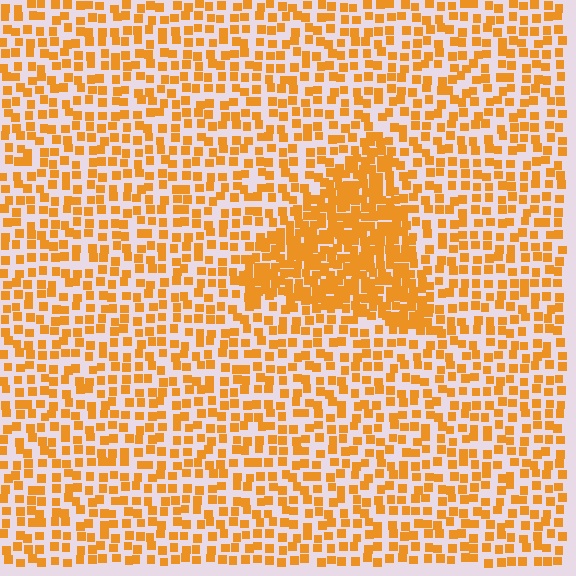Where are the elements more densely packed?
The elements are more densely packed inside the triangle boundary.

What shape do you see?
I see a triangle.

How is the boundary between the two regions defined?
The boundary is defined by a change in element density (approximately 2.2x ratio). All elements are the same color, size, and shape.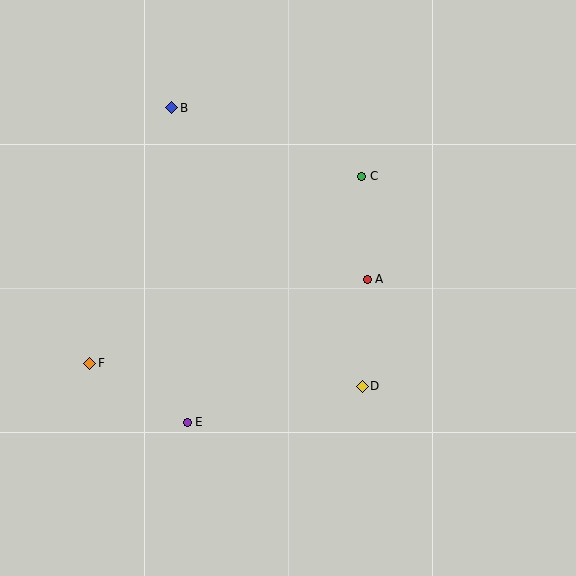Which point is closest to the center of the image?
Point A at (367, 279) is closest to the center.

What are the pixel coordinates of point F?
Point F is at (90, 363).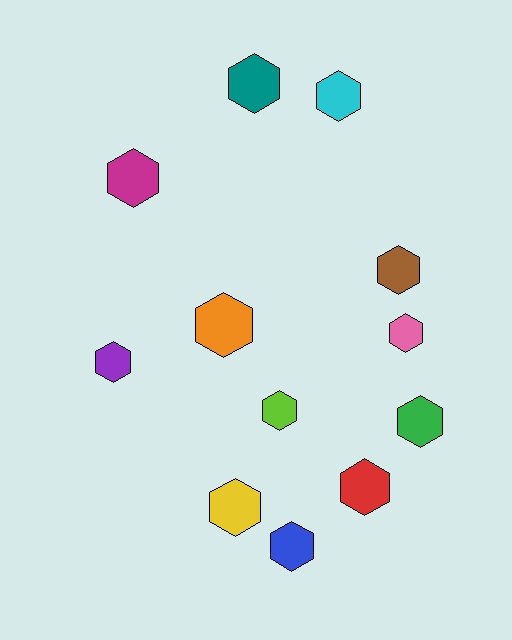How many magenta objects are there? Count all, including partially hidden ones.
There is 1 magenta object.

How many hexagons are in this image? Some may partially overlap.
There are 12 hexagons.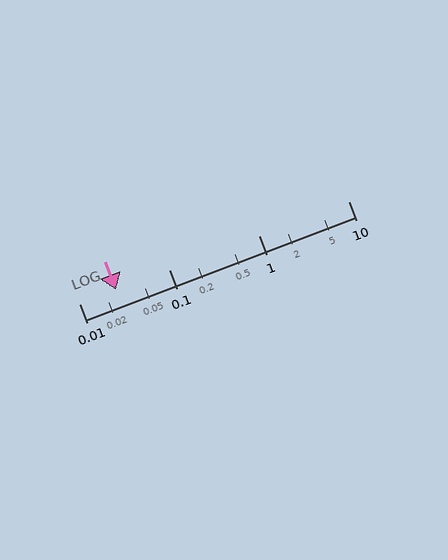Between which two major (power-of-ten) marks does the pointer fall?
The pointer is between 0.01 and 0.1.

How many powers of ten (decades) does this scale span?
The scale spans 3 decades, from 0.01 to 10.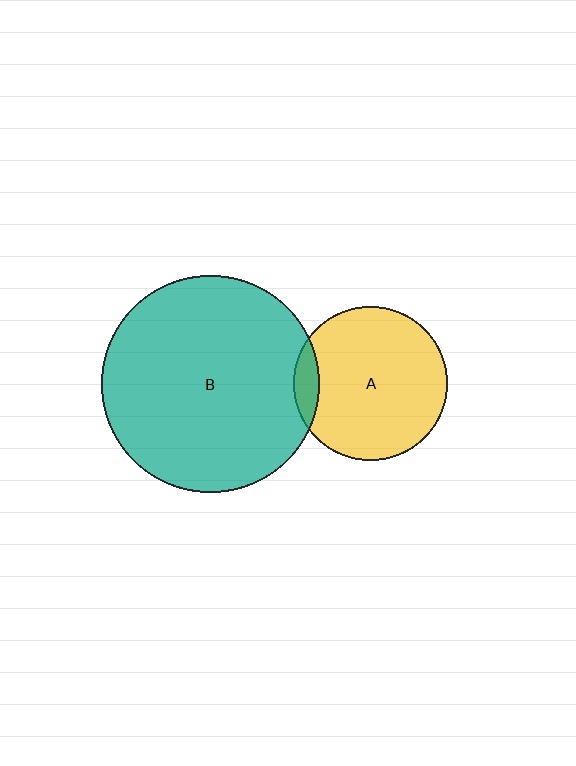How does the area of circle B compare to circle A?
Approximately 2.0 times.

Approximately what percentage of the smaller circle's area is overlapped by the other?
Approximately 10%.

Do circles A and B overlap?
Yes.